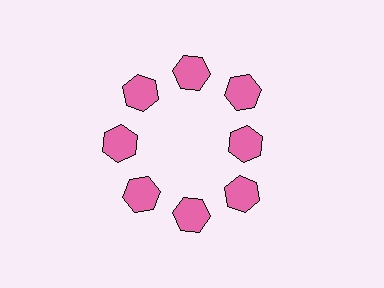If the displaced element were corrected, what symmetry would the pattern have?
It would have 8-fold rotational symmetry — the pattern would map onto itself every 45 degrees.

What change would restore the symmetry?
The symmetry would be restored by moving it outward, back onto the ring so that all 8 hexagons sit at equal angles and equal distance from the center.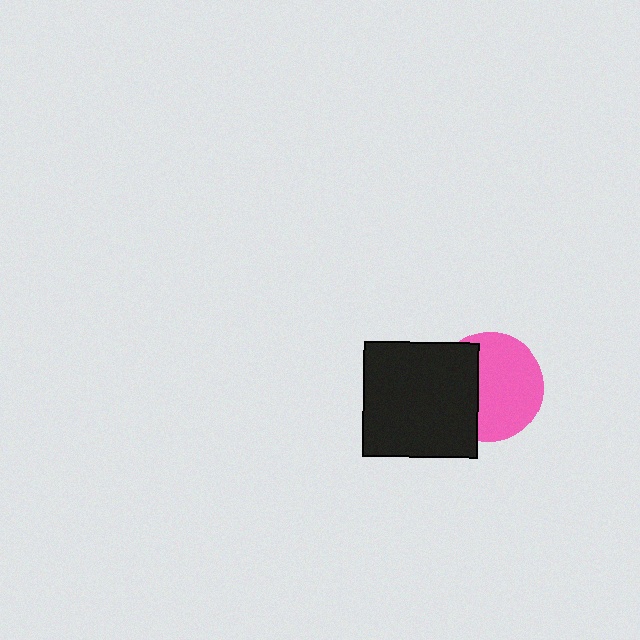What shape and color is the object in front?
The object in front is a black square.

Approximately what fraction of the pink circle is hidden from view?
Roughly 36% of the pink circle is hidden behind the black square.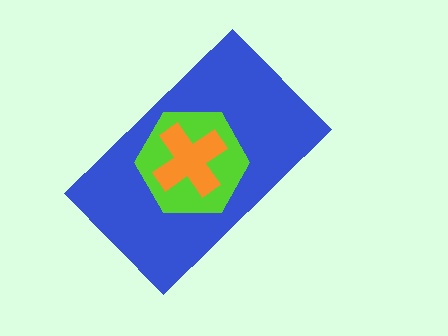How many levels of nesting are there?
3.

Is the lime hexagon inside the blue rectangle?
Yes.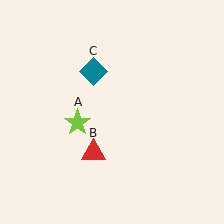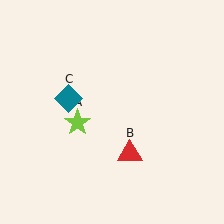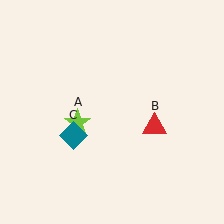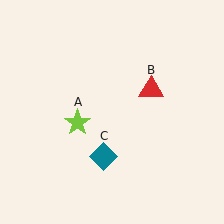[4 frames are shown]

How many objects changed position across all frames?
2 objects changed position: red triangle (object B), teal diamond (object C).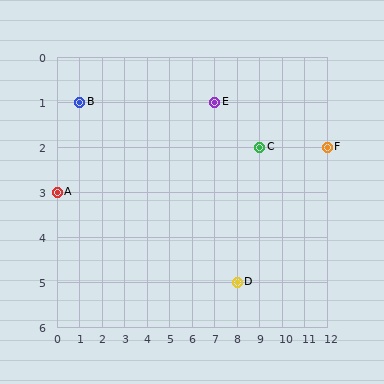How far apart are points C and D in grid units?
Points C and D are 1 column and 3 rows apart (about 3.2 grid units diagonally).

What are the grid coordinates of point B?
Point B is at grid coordinates (1, 1).